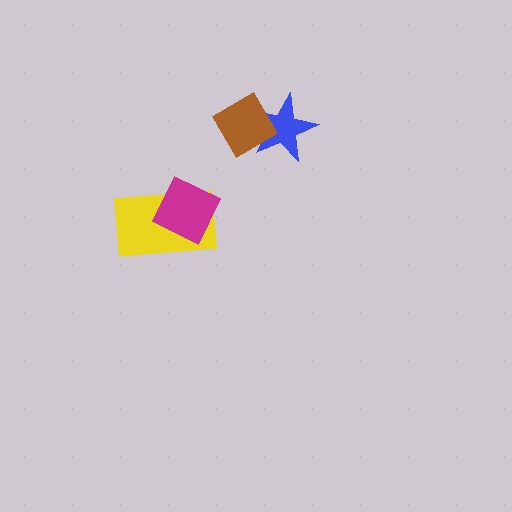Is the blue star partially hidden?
Yes, it is partially covered by another shape.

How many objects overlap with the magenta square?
1 object overlaps with the magenta square.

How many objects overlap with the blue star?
1 object overlaps with the blue star.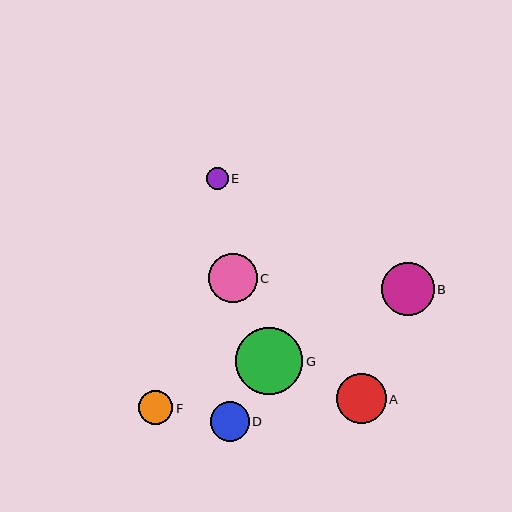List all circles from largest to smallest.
From largest to smallest: G, B, A, C, D, F, E.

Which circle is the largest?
Circle G is the largest with a size of approximately 67 pixels.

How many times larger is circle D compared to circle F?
Circle D is approximately 1.1 times the size of circle F.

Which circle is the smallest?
Circle E is the smallest with a size of approximately 22 pixels.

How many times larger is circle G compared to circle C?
Circle G is approximately 1.4 times the size of circle C.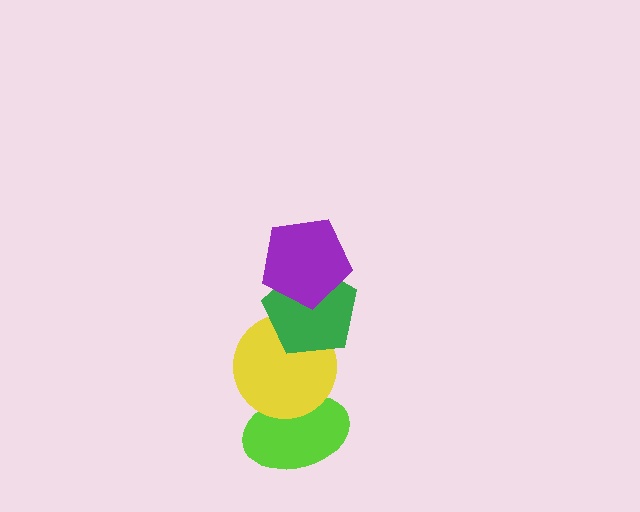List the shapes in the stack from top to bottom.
From top to bottom: the purple pentagon, the green pentagon, the yellow circle, the lime ellipse.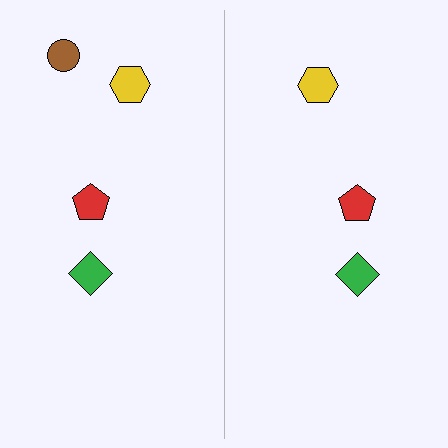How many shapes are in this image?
There are 7 shapes in this image.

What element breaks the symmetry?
A brown circle is missing from the right side.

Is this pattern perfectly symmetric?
No, the pattern is not perfectly symmetric. A brown circle is missing from the right side.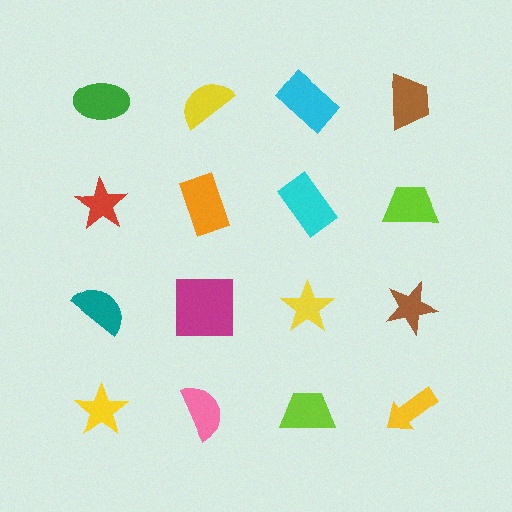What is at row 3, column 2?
A magenta square.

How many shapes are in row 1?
4 shapes.